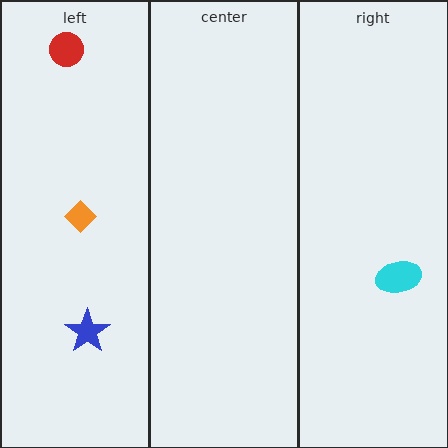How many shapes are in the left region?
3.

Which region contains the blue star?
The left region.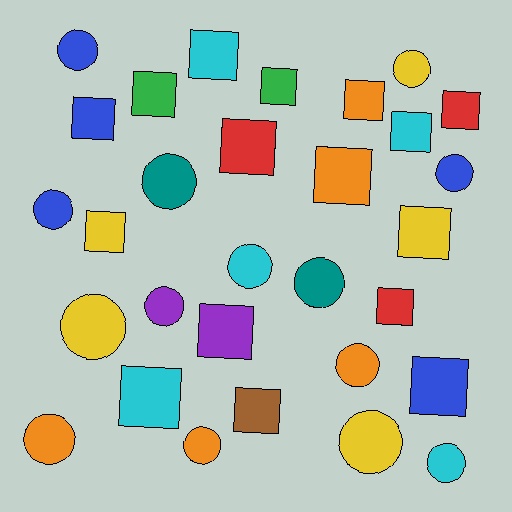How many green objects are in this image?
There are 2 green objects.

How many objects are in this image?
There are 30 objects.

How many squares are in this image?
There are 16 squares.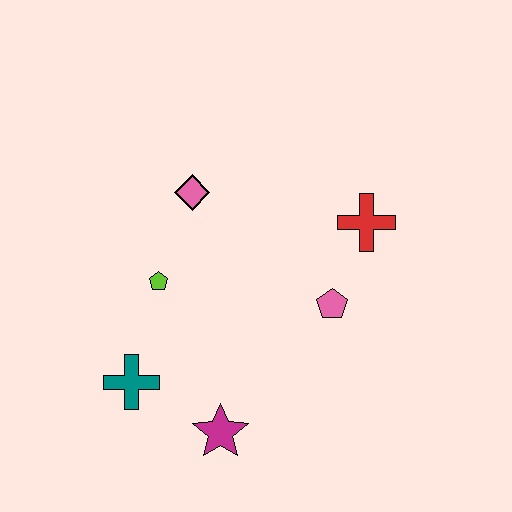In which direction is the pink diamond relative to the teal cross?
The pink diamond is above the teal cross.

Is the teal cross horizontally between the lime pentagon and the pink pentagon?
No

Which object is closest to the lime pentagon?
The pink diamond is closest to the lime pentagon.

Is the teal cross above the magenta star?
Yes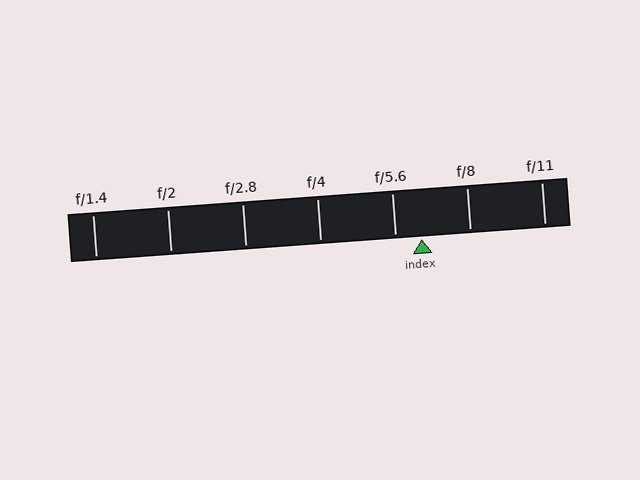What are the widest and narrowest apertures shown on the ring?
The widest aperture shown is f/1.4 and the narrowest is f/11.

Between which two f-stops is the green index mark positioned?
The index mark is between f/5.6 and f/8.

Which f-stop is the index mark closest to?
The index mark is closest to f/5.6.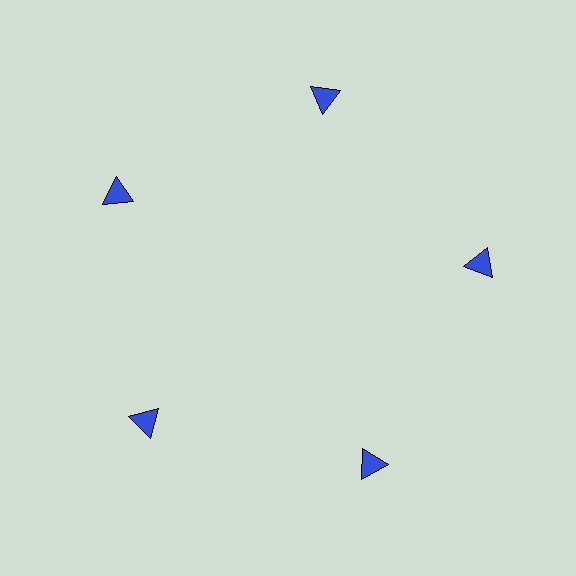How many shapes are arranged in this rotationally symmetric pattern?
There are 5 shapes, arranged in 5 groups of 1.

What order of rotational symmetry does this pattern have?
This pattern has 5-fold rotational symmetry.